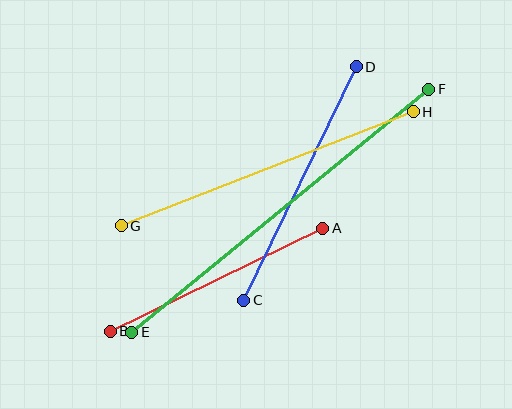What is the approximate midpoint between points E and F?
The midpoint is at approximately (280, 211) pixels.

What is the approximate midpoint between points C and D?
The midpoint is at approximately (300, 183) pixels.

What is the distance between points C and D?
The distance is approximately 259 pixels.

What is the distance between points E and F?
The distance is approximately 384 pixels.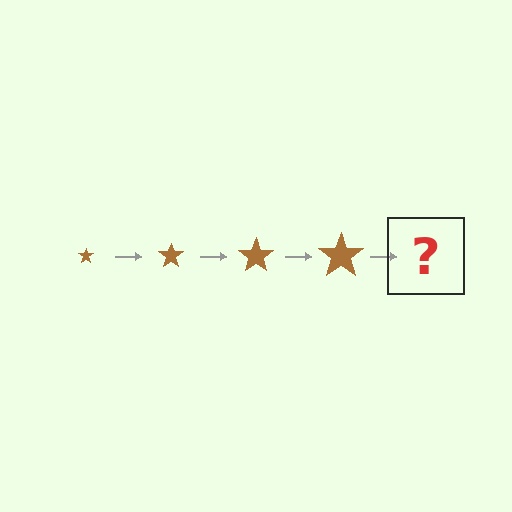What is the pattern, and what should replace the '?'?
The pattern is that the star gets progressively larger each step. The '?' should be a brown star, larger than the previous one.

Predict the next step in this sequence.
The next step is a brown star, larger than the previous one.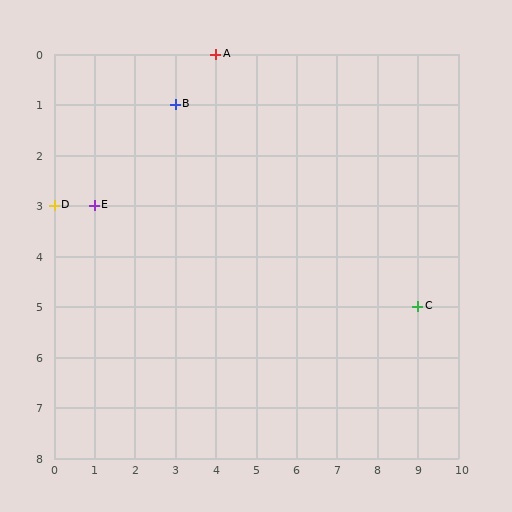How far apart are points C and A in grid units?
Points C and A are 5 columns and 5 rows apart (about 7.1 grid units diagonally).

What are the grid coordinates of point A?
Point A is at grid coordinates (4, 0).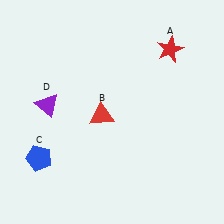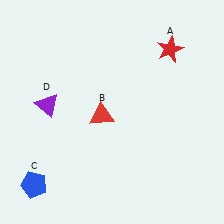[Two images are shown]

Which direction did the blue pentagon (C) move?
The blue pentagon (C) moved down.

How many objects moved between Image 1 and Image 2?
1 object moved between the two images.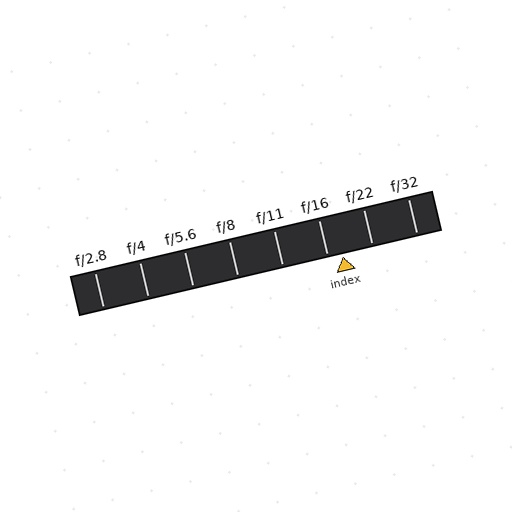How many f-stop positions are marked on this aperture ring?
There are 8 f-stop positions marked.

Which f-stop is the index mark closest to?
The index mark is closest to f/16.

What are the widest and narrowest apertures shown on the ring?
The widest aperture shown is f/2.8 and the narrowest is f/32.